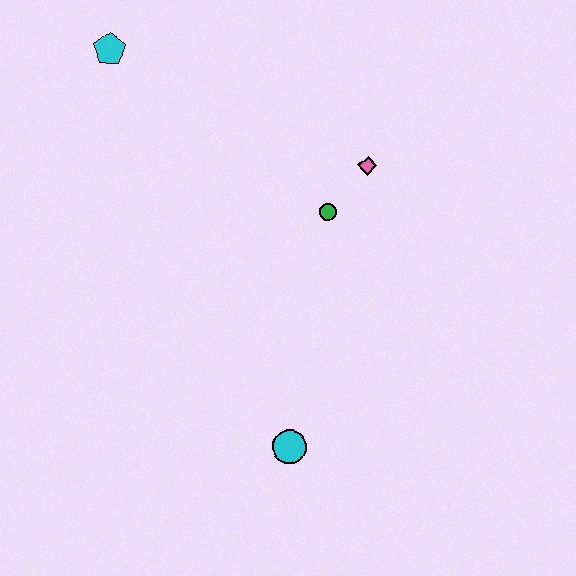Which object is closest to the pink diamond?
The green circle is closest to the pink diamond.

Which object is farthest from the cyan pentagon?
The cyan circle is farthest from the cyan pentagon.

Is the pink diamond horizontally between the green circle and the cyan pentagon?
No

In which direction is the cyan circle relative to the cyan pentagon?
The cyan circle is below the cyan pentagon.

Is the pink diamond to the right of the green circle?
Yes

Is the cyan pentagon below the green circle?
No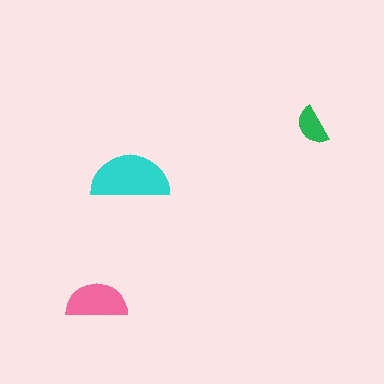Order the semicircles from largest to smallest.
the cyan one, the pink one, the green one.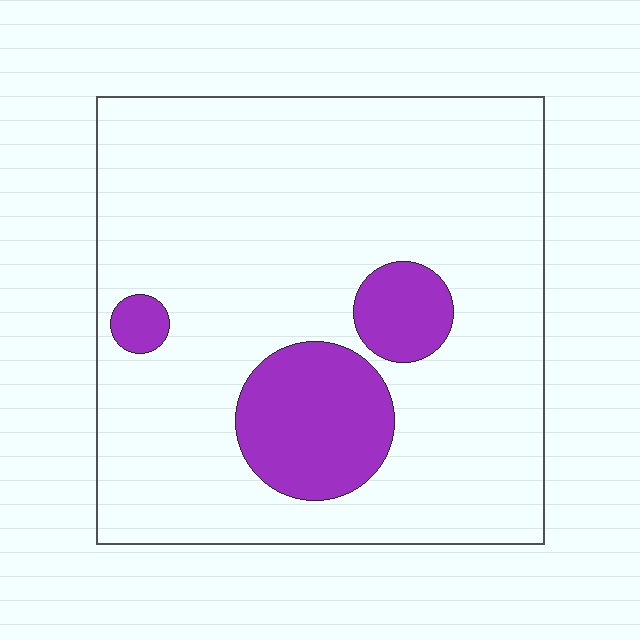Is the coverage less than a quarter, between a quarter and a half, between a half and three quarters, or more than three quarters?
Less than a quarter.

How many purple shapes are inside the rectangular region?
3.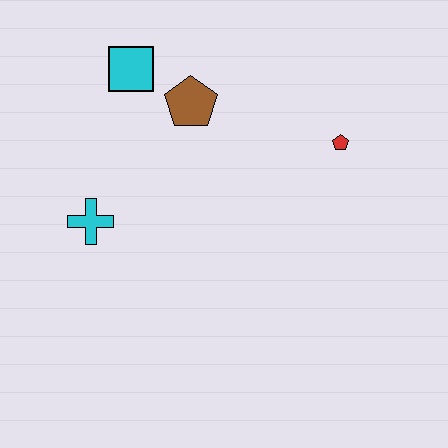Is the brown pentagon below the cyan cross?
No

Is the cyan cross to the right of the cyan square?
No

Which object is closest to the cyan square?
The brown pentagon is closest to the cyan square.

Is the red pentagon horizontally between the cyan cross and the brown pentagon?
No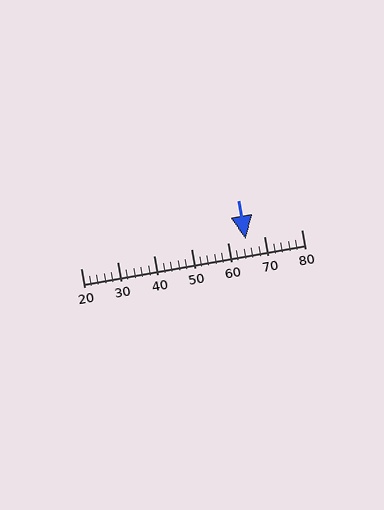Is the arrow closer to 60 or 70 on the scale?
The arrow is closer to 60.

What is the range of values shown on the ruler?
The ruler shows values from 20 to 80.